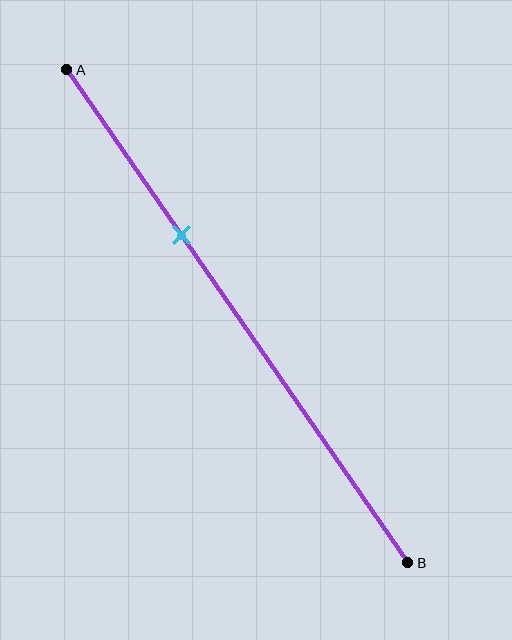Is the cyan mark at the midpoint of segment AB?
No, the mark is at about 35% from A, not at the 50% midpoint.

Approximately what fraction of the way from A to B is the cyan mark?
The cyan mark is approximately 35% of the way from A to B.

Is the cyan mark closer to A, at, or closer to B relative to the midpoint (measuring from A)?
The cyan mark is closer to point A than the midpoint of segment AB.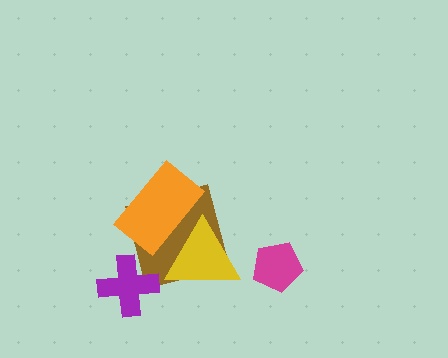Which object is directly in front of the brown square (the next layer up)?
The orange rectangle is directly in front of the brown square.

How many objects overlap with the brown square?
2 objects overlap with the brown square.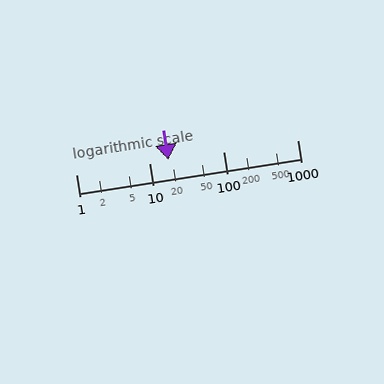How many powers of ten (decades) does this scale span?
The scale spans 3 decades, from 1 to 1000.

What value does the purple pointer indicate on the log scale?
The pointer indicates approximately 18.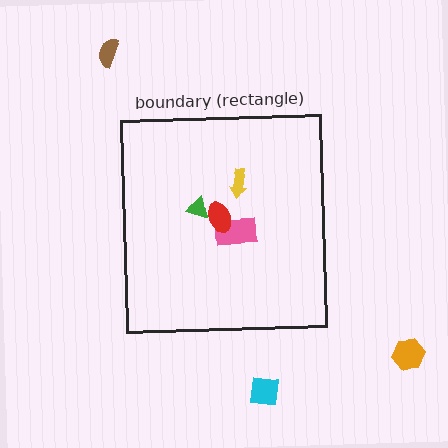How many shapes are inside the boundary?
4 inside, 3 outside.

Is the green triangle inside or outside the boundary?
Inside.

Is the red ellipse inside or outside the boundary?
Inside.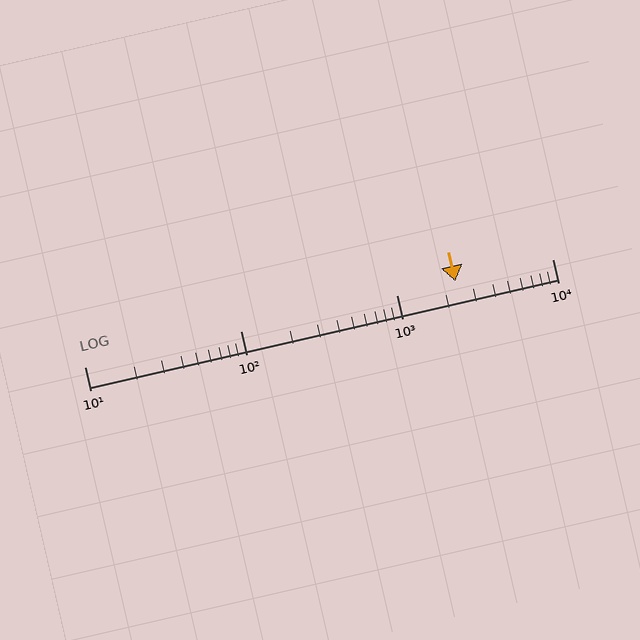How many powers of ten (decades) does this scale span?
The scale spans 3 decades, from 10 to 10000.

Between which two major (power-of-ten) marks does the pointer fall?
The pointer is between 1000 and 10000.